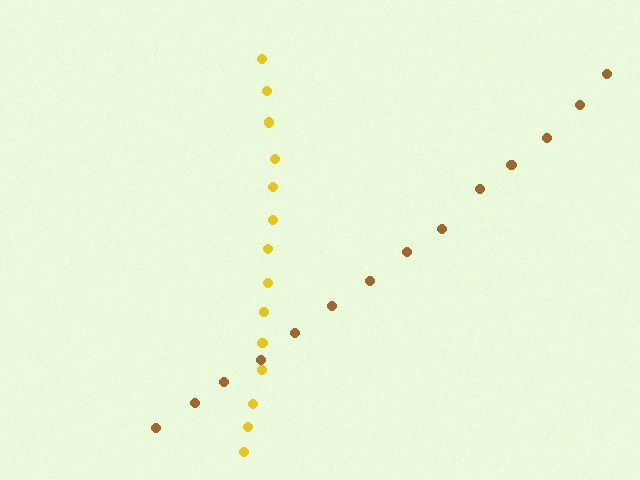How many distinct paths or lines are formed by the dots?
There are 2 distinct paths.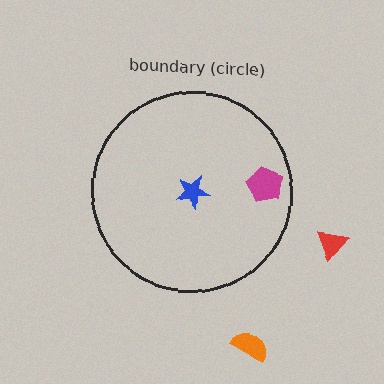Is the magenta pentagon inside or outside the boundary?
Inside.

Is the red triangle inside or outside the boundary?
Outside.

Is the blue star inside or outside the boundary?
Inside.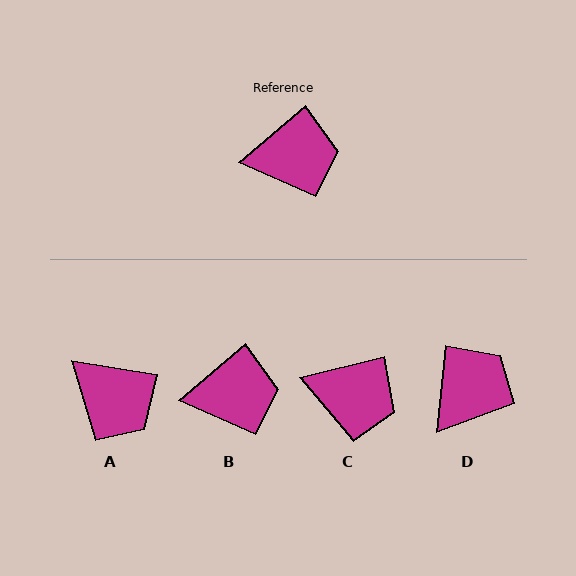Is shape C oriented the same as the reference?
No, it is off by about 27 degrees.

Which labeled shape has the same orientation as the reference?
B.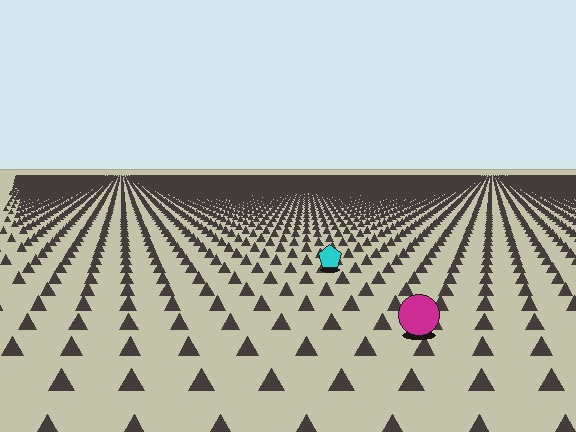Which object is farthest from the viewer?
The cyan pentagon is farthest from the viewer. It appears smaller and the ground texture around it is denser.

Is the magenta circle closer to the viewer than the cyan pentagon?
Yes. The magenta circle is closer — you can tell from the texture gradient: the ground texture is coarser near it.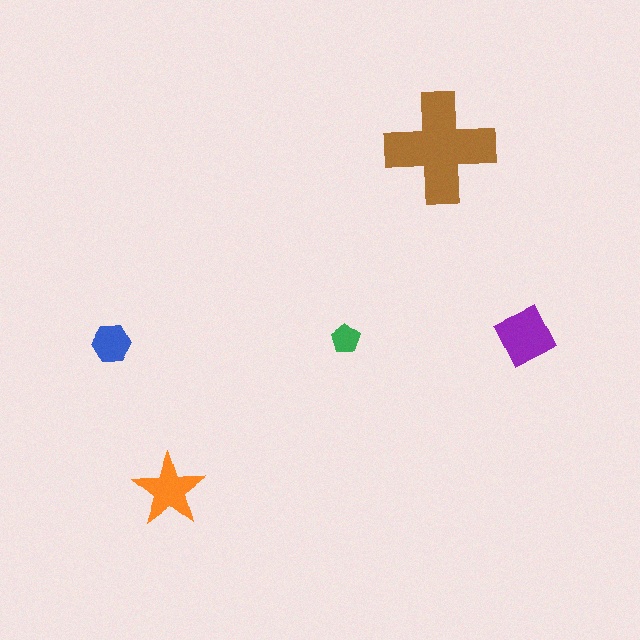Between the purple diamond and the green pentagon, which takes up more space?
The purple diamond.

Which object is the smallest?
The green pentagon.